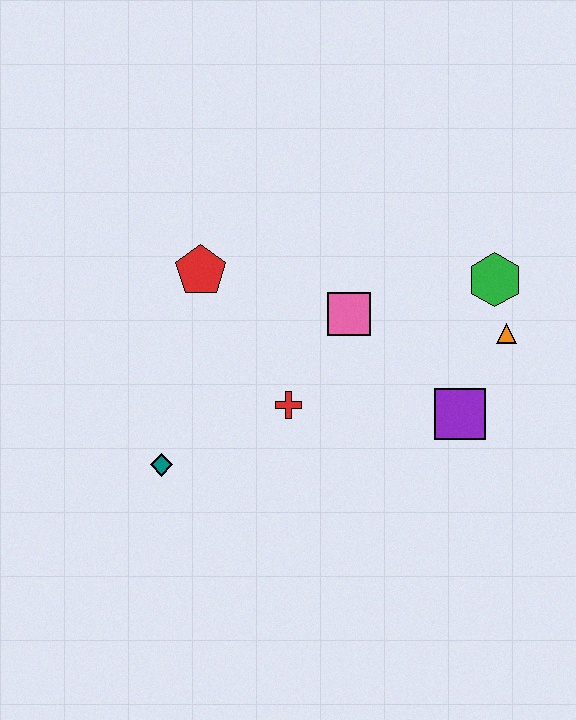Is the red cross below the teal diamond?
No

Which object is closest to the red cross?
The pink square is closest to the red cross.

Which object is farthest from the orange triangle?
The teal diamond is farthest from the orange triangle.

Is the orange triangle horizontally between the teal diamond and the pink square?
No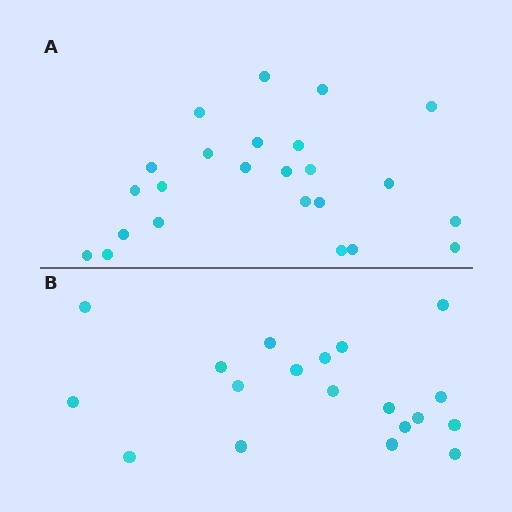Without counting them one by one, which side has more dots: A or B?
Region A (the top region) has more dots.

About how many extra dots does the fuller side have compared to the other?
Region A has about 5 more dots than region B.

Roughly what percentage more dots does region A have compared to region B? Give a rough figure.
About 25% more.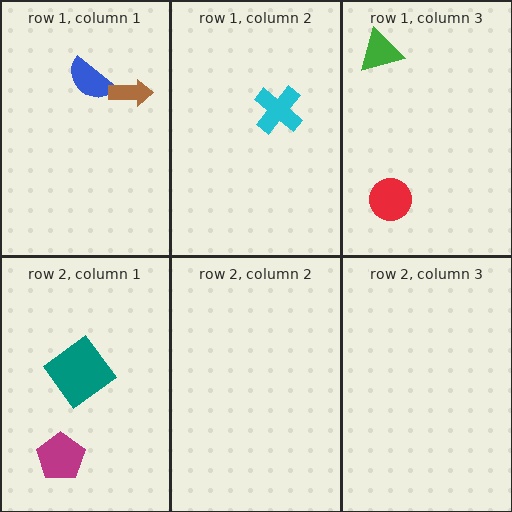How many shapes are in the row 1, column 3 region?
2.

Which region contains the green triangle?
The row 1, column 3 region.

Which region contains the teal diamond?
The row 2, column 1 region.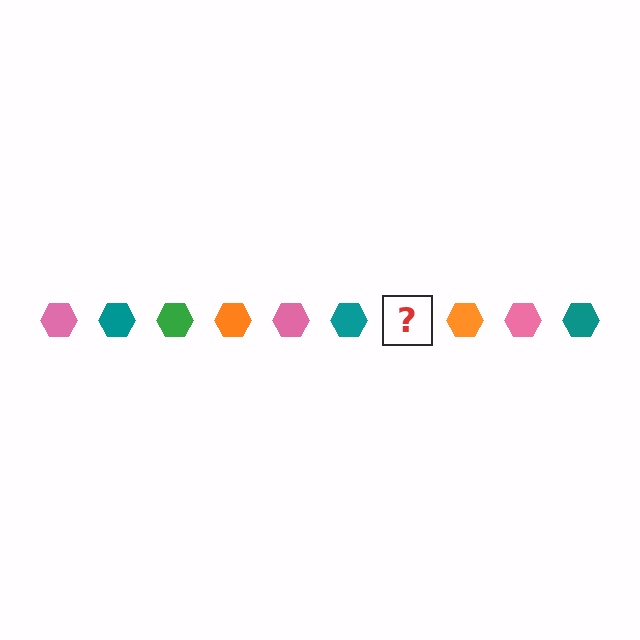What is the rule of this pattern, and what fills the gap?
The rule is that the pattern cycles through pink, teal, green, orange hexagons. The gap should be filled with a green hexagon.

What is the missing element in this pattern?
The missing element is a green hexagon.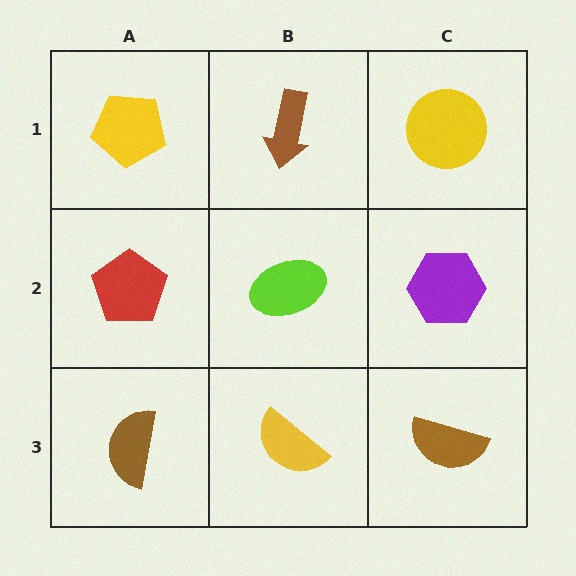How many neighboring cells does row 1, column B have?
3.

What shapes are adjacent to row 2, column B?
A brown arrow (row 1, column B), a yellow semicircle (row 3, column B), a red pentagon (row 2, column A), a purple hexagon (row 2, column C).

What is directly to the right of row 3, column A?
A yellow semicircle.